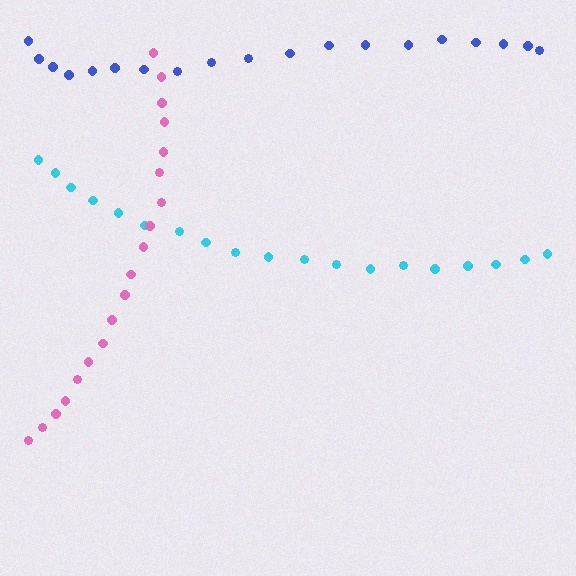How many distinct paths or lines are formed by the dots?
There are 3 distinct paths.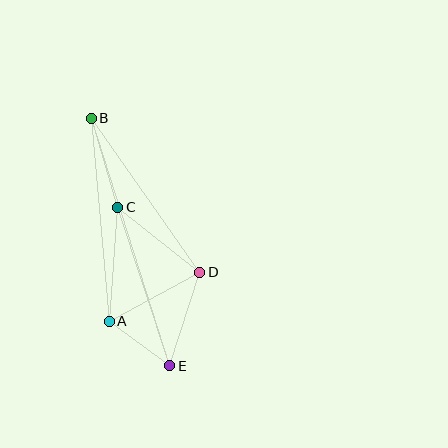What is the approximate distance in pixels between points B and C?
The distance between B and C is approximately 93 pixels.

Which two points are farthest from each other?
Points B and E are farthest from each other.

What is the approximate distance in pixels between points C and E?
The distance between C and E is approximately 167 pixels.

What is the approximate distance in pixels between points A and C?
The distance between A and C is approximately 114 pixels.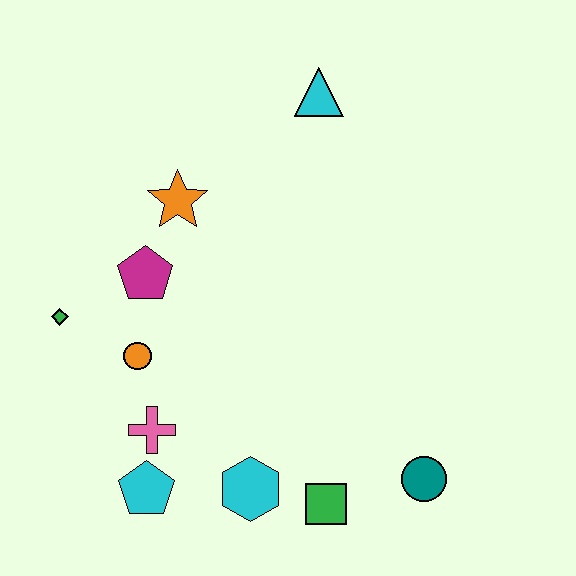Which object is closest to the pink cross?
The cyan pentagon is closest to the pink cross.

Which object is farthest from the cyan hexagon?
The cyan triangle is farthest from the cyan hexagon.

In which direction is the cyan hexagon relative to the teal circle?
The cyan hexagon is to the left of the teal circle.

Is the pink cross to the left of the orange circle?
No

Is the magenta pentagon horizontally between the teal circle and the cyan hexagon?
No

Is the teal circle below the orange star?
Yes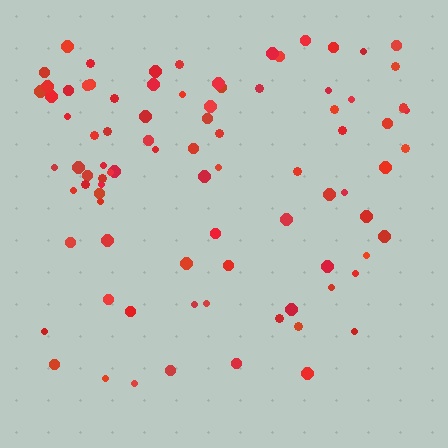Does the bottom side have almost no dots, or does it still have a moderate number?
Still a moderate number, just noticeably fewer than the top.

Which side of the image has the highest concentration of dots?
The top.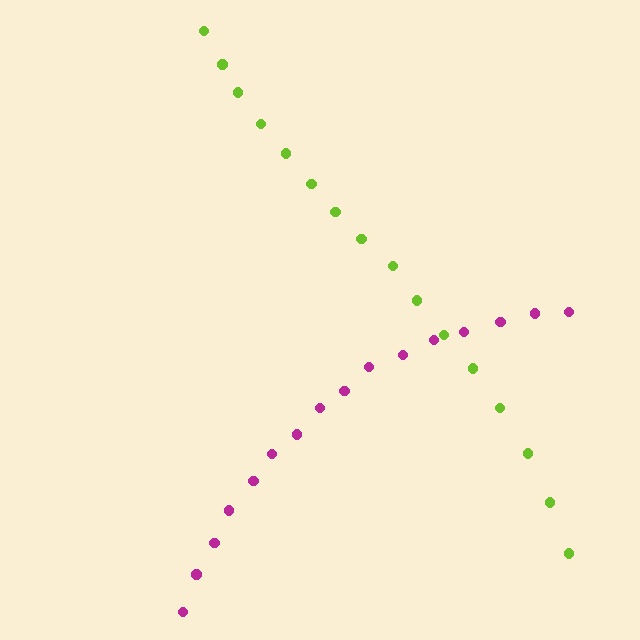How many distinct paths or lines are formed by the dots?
There are 2 distinct paths.